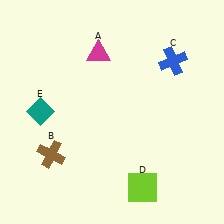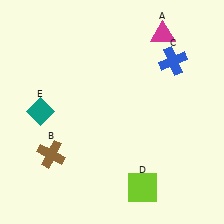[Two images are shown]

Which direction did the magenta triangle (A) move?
The magenta triangle (A) moved right.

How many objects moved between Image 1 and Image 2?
1 object moved between the two images.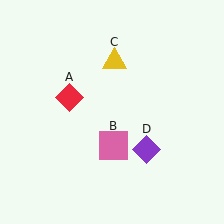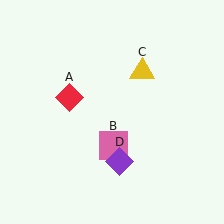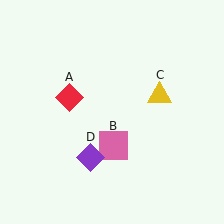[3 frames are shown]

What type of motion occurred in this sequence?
The yellow triangle (object C), purple diamond (object D) rotated clockwise around the center of the scene.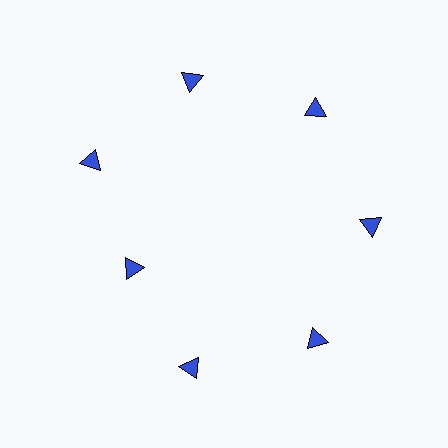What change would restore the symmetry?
The symmetry would be restored by moving it outward, back onto the ring so that all 7 triangles sit at equal angles and equal distance from the center.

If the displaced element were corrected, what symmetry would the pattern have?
It would have 7-fold rotational symmetry — the pattern would map onto itself every 51 degrees.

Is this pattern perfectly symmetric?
No. The 7 blue triangles are arranged in a ring, but one element near the 8 o'clock position is pulled inward toward the center, breaking the 7-fold rotational symmetry.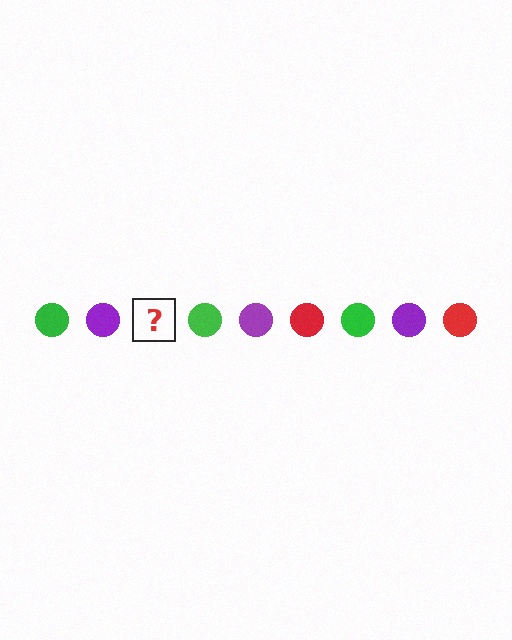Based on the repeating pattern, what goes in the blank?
The blank should be a red circle.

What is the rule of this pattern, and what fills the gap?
The rule is that the pattern cycles through green, purple, red circles. The gap should be filled with a red circle.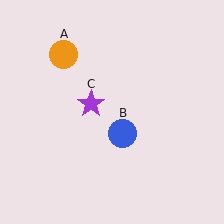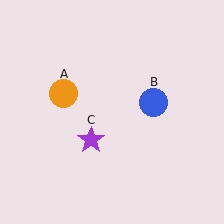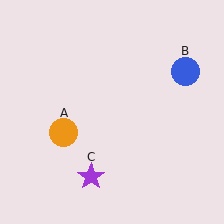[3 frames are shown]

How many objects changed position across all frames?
3 objects changed position: orange circle (object A), blue circle (object B), purple star (object C).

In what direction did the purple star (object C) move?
The purple star (object C) moved down.